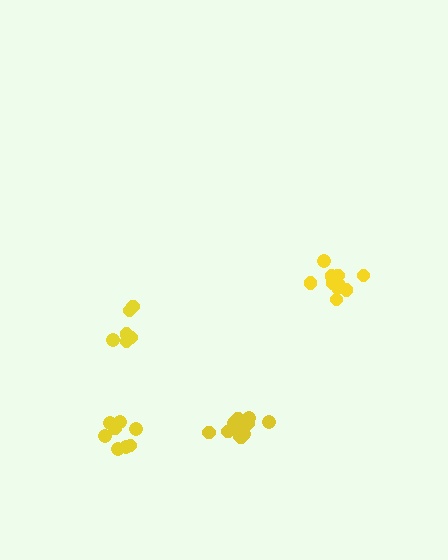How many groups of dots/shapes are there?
There are 4 groups.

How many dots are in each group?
Group 1: 6 dots, Group 2: 8 dots, Group 3: 10 dots, Group 4: 11 dots (35 total).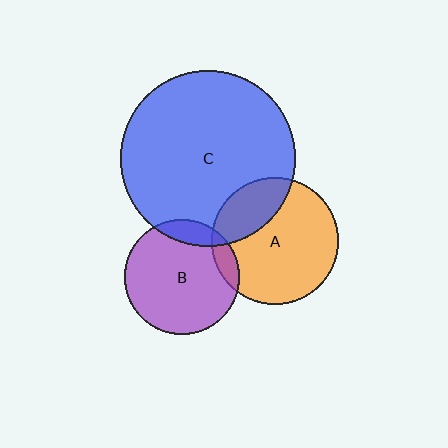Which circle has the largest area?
Circle C (blue).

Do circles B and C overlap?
Yes.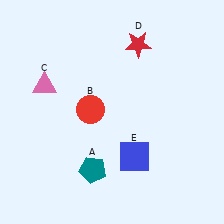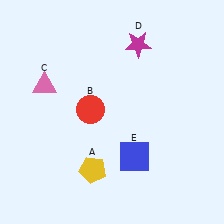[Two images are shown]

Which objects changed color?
A changed from teal to yellow. D changed from red to magenta.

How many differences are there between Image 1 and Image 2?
There are 2 differences between the two images.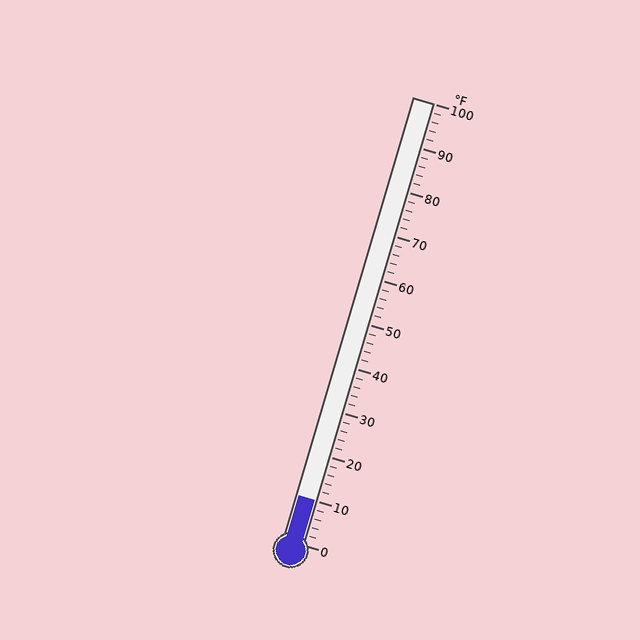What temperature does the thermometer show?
The thermometer shows approximately 10°F.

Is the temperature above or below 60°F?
The temperature is below 60°F.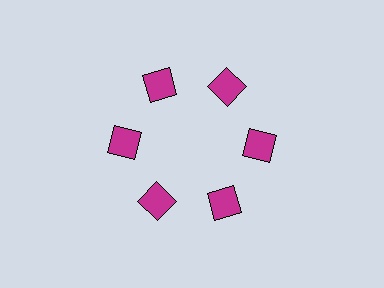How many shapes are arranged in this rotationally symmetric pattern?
There are 6 shapes, arranged in 6 groups of 1.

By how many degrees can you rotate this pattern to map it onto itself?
The pattern maps onto itself every 60 degrees of rotation.